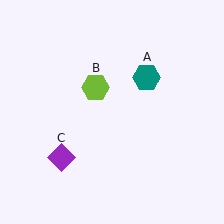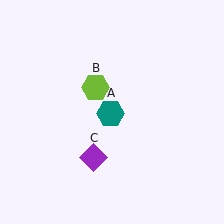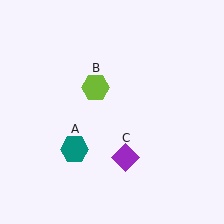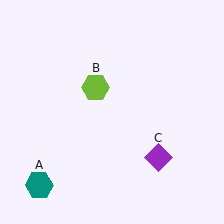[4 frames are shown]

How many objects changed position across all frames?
2 objects changed position: teal hexagon (object A), purple diamond (object C).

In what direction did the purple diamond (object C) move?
The purple diamond (object C) moved right.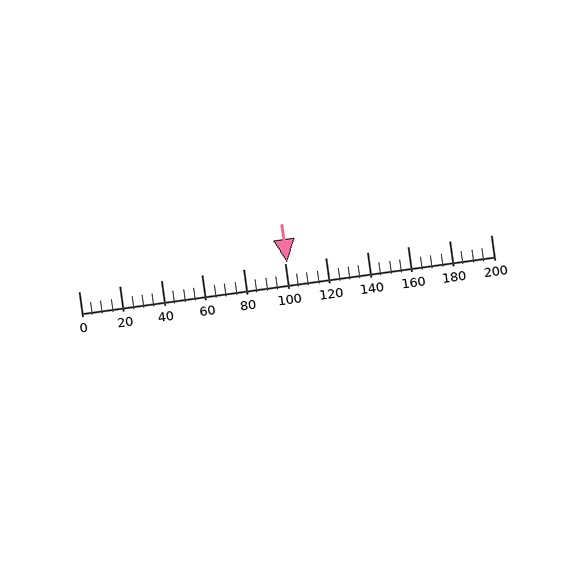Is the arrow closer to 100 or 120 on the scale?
The arrow is closer to 100.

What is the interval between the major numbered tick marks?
The major tick marks are spaced 20 units apart.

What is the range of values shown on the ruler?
The ruler shows values from 0 to 200.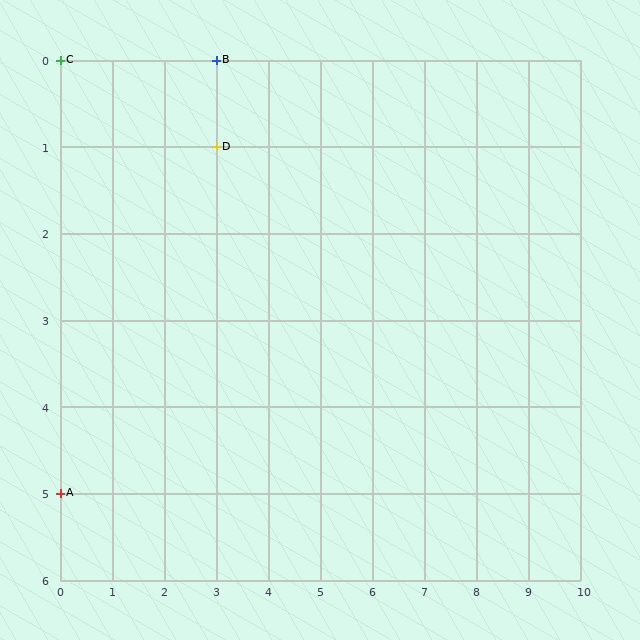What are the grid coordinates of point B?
Point B is at grid coordinates (3, 0).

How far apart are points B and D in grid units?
Points B and D are 1 row apart.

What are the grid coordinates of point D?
Point D is at grid coordinates (3, 1).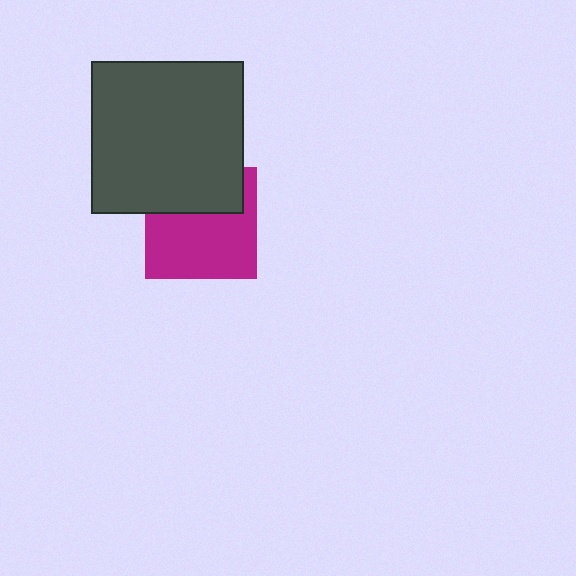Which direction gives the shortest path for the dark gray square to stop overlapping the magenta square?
Moving up gives the shortest separation.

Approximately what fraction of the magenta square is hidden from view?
Roughly 36% of the magenta square is hidden behind the dark gray square.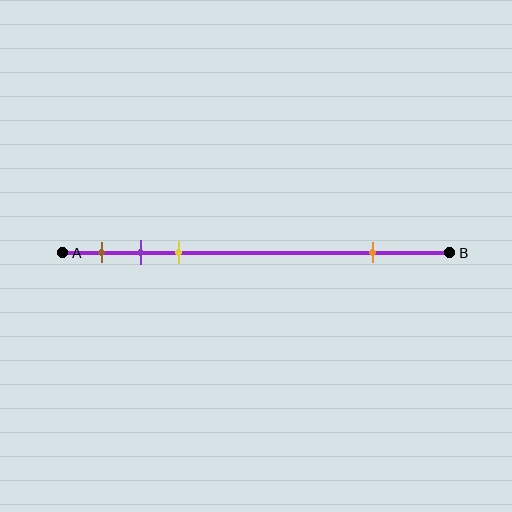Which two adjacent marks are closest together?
The purple and yellow marks are the closest adjacent pair.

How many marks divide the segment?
There are 4 marks dividing the segment.